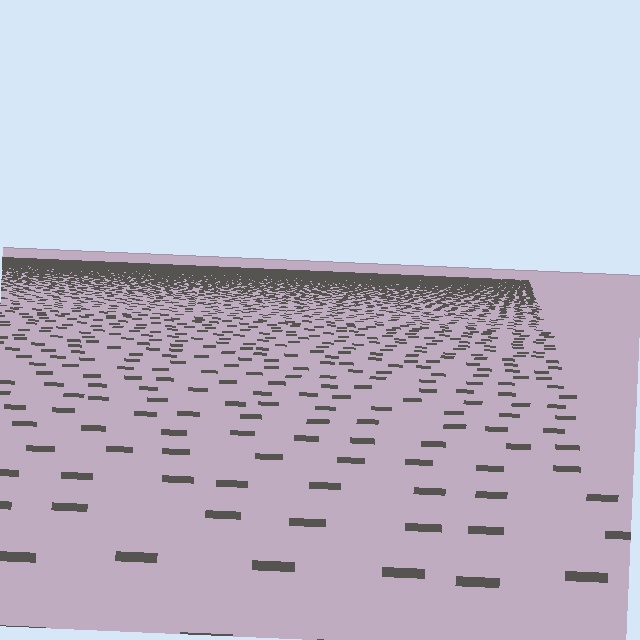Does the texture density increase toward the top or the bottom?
Density increases toward the top.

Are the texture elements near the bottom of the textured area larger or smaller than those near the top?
Larger. Near the bottom, elements are closer to the viewer and appear at a bigger on-screen size.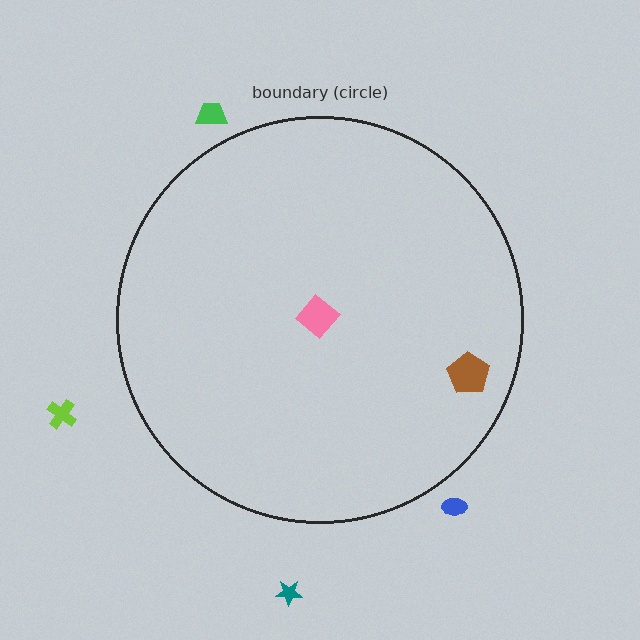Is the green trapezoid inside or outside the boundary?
Outside.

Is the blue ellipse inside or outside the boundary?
Outside.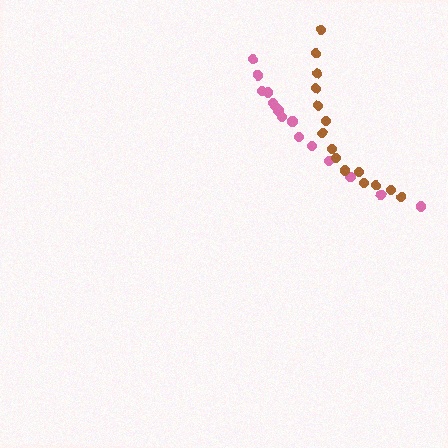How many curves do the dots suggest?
There are 2 distinct paths.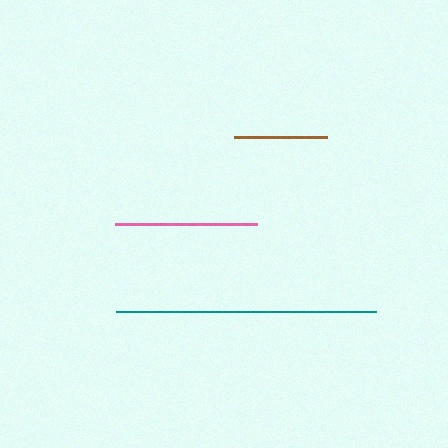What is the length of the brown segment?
The brown segment is approximately 93 pixels long.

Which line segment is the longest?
The teal line is the longest at approximately 260 pixels.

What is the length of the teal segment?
The teal segment is approximately 260 pixels long.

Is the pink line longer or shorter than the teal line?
The teal line is longer than the pink line.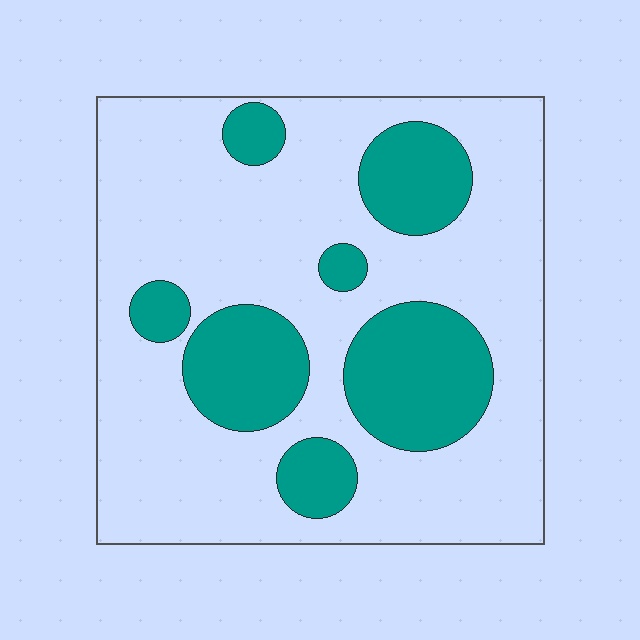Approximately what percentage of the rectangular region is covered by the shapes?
Approximately 25%.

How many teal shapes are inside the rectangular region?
7.